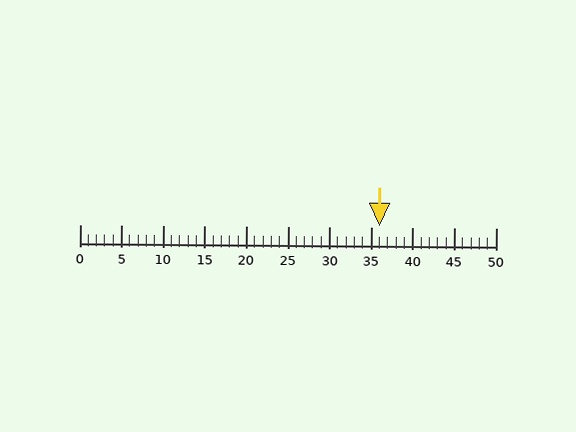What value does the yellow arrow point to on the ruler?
The yellow arrow points to approximately 36.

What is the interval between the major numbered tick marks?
The major tick marks are spaced 5 units apart.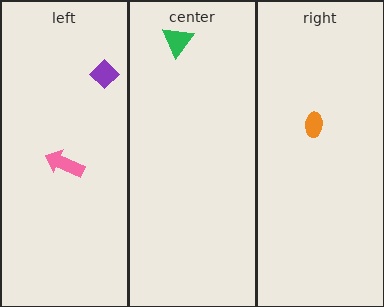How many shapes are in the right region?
1.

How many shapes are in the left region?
2.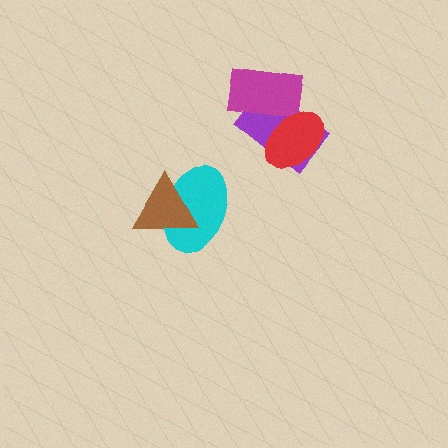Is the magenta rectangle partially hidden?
Yes, it is partially covered by another shape.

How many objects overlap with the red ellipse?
2 objects overlap with the red ellipse.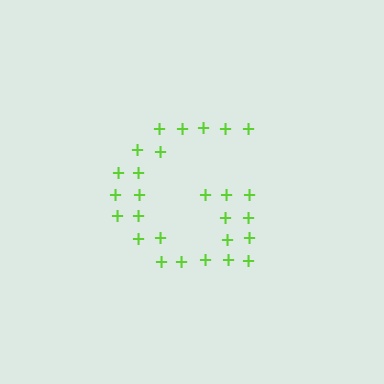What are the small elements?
The small elements are plus signs.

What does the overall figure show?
The overall figure shows the letter G.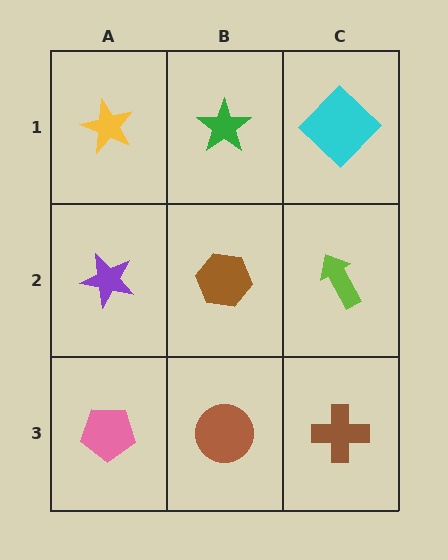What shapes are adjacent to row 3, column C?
A lime arrow (row 2, column C), a brown circle (row 3, column B).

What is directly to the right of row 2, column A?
A brown hexagon.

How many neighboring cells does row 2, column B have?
4.